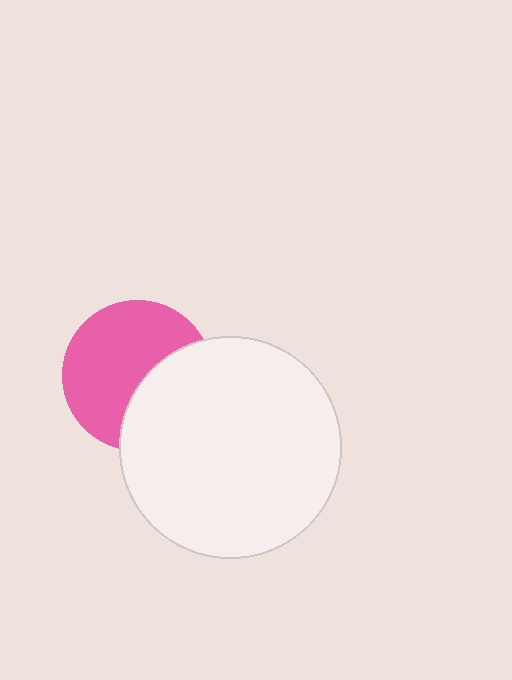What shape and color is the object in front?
The object in front is a white circle.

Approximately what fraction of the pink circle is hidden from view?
Roughly 38% of the pink circle is hidden behind the white circle.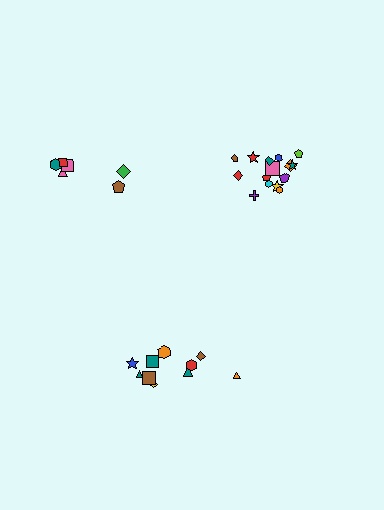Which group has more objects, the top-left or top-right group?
The top-right group.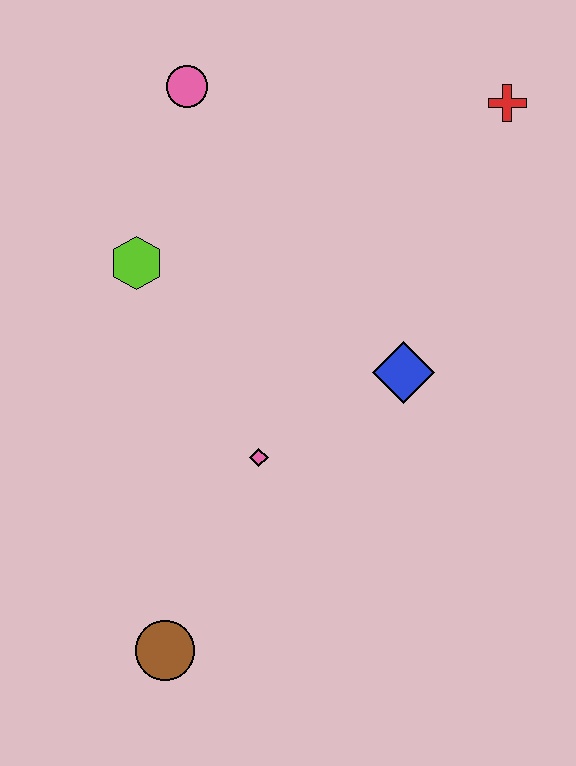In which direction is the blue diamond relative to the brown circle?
The blue diamond is above the brown circle.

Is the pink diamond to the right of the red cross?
No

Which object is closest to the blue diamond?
The pink diamond is closest to the blue diamond.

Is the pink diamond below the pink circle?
Yes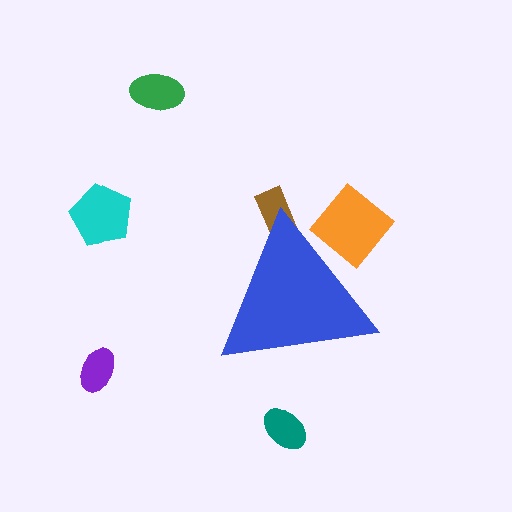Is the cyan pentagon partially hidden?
No, the cyan pentagon is fully visible.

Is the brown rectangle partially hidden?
Yes, the brown rectangle is partially hidden behind the blue triangle.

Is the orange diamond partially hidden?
Yes, the orange diamond is partially hidden behind the blue triangle.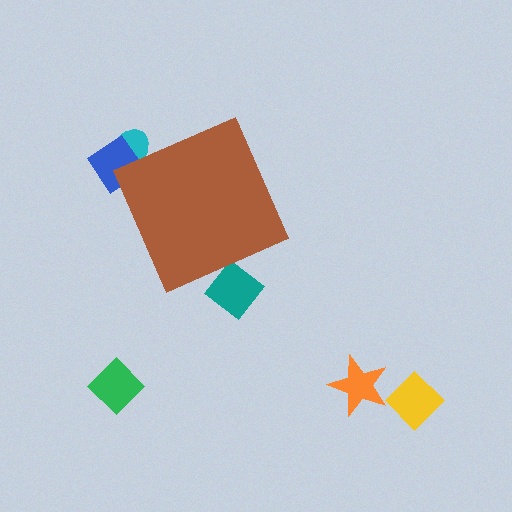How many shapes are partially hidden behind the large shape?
3 shapes are partially hidden.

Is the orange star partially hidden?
No, the orange star is fully visible.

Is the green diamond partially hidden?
No, the green diamond is fully visible.